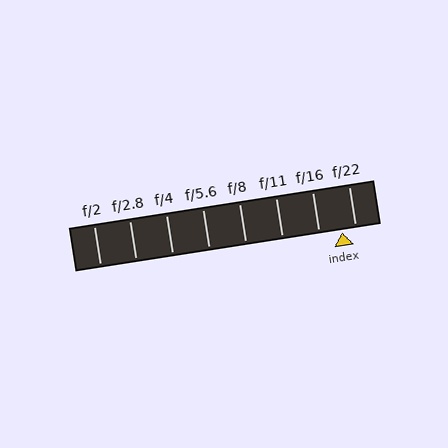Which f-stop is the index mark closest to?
The index mark is closest to f/22.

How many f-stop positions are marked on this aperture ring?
There are 8 f-stop positions marked.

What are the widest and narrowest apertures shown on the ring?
The widest aperture shown is f/2 and the narrowest is f/22.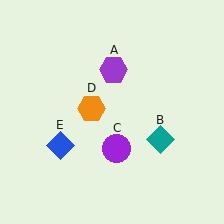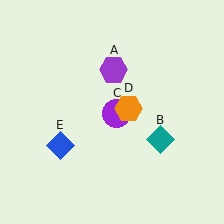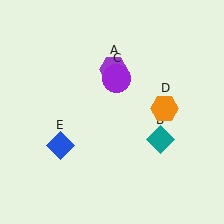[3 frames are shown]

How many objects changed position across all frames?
2 objects changed position: purple circle (object C), orange hexagon (object D).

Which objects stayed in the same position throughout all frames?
Purple hexagon (object A) and teal diamond (object B) and blue diamond (object E) remained stationary.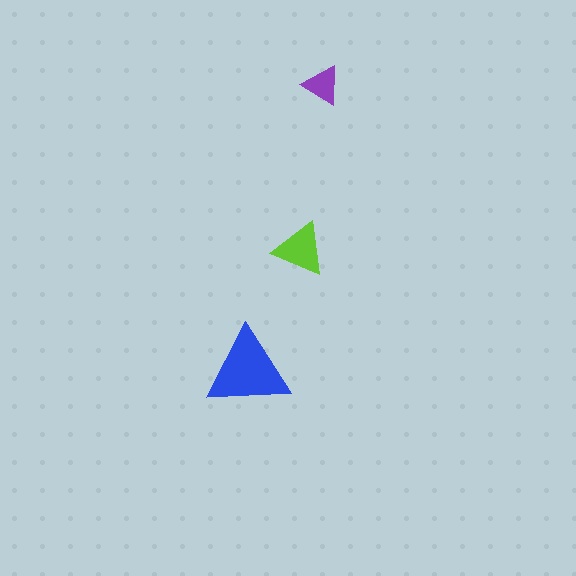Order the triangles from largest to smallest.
the blue one, the lime one, the purple one.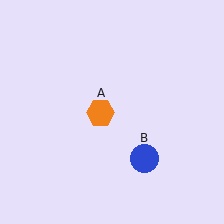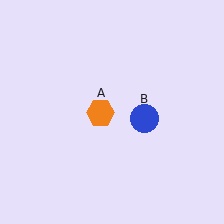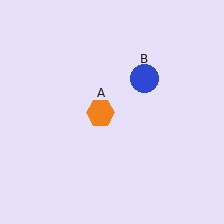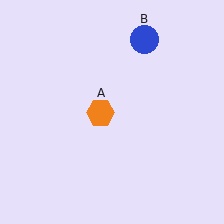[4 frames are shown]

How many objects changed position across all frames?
1 object changed position: blue circle (object B).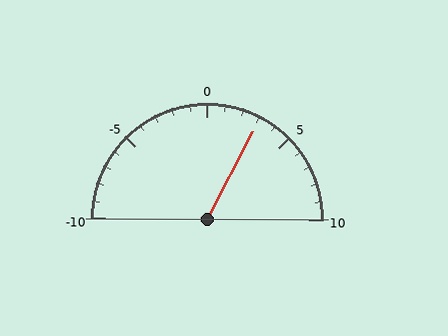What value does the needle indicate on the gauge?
The needle indicates approximately 3.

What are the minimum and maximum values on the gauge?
The gauge ranges from -10 to 10.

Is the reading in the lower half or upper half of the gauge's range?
The reading is in the upper half of the range (-10 to 10).